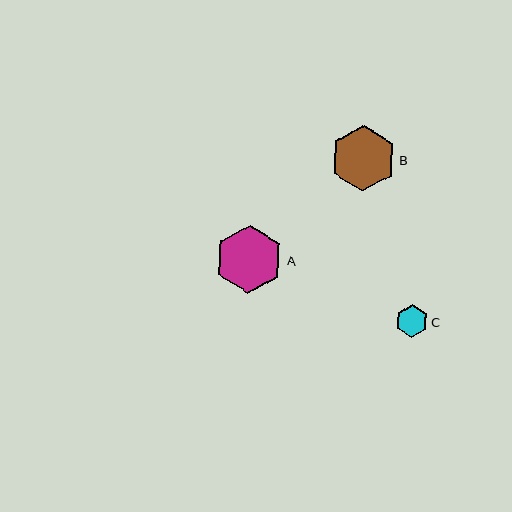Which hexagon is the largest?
Hexagon A is the largest with a size of approximately 69 pixels.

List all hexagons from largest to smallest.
From largest to smallest: A, B, C.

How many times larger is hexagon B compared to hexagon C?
Hexagon B is approximately 2.0 times the size of hexagon C.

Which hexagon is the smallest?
Hexagon C is the smallest with a size of approximately 33 pixels.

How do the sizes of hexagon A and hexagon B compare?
Hexagon A and hexagon B are approximately the same size.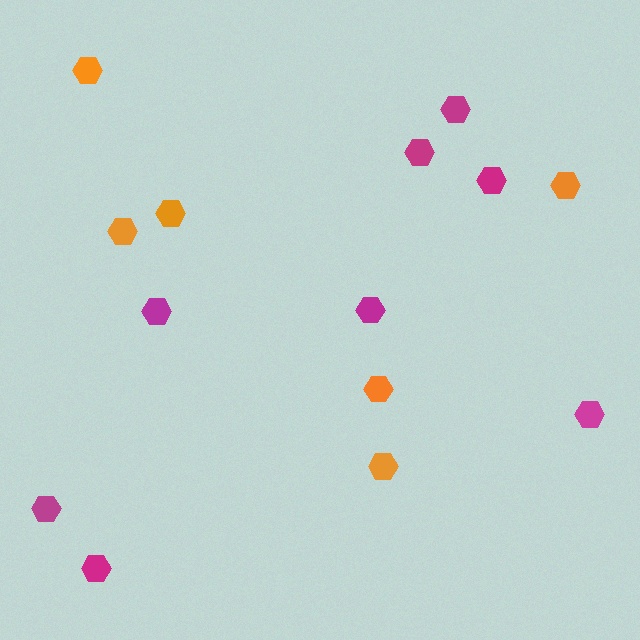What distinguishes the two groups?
There are 2 groups: one group of orange hexagons (6) and one group of magenta hexagons (8).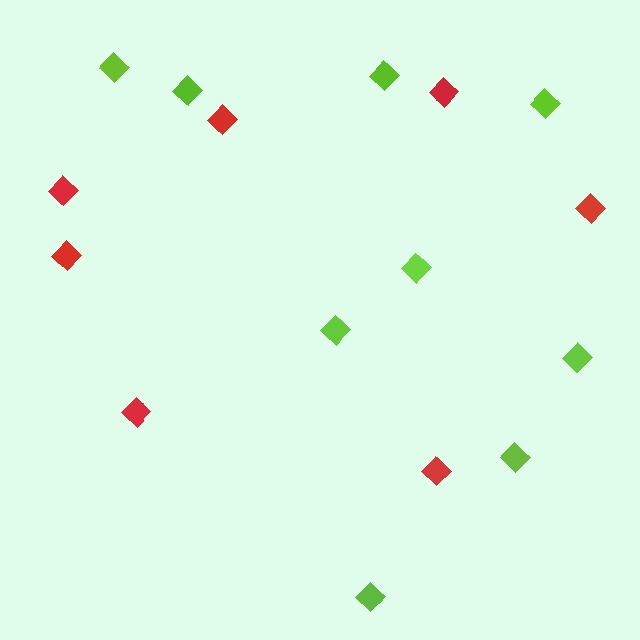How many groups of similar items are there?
There are 2 groups: one group of lime diamonds (9) and one group of red diamonds (7).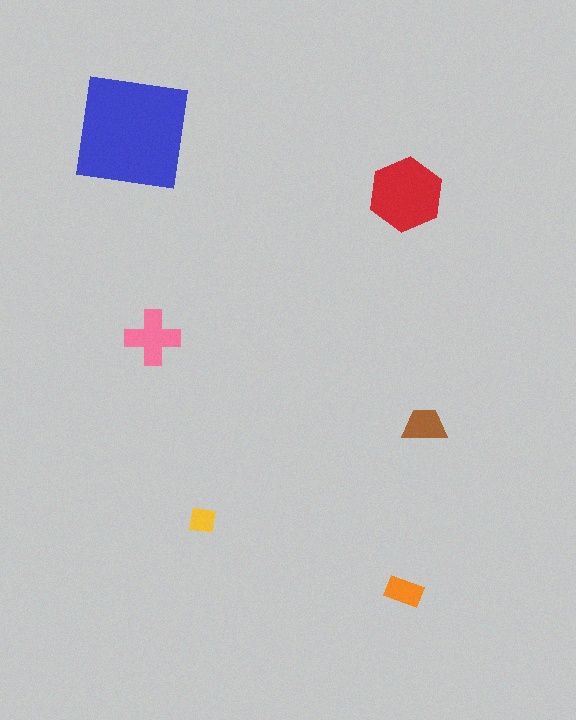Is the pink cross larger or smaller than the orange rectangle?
Larger.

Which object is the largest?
The blue square.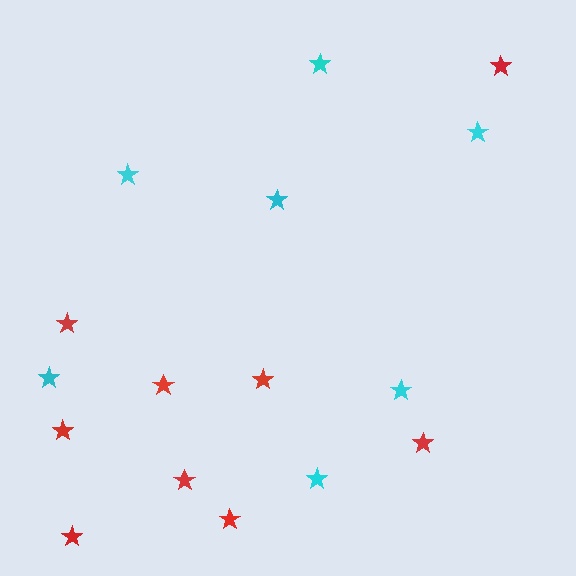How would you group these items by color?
There are 2 groups: one group of cyan stars (7) and one group of red stars (9).